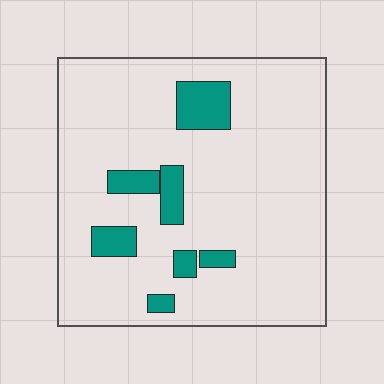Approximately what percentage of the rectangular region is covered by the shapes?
Approximately 10%.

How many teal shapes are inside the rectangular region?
7.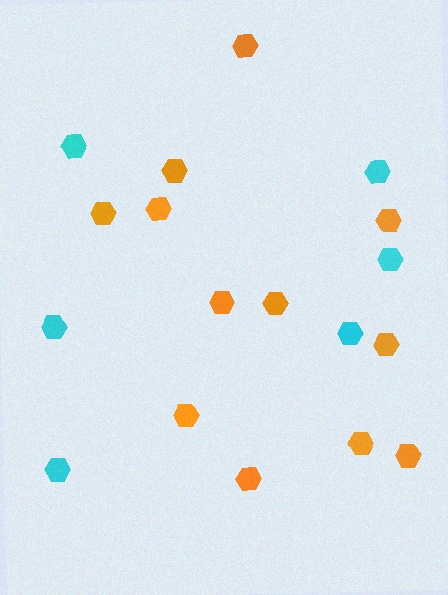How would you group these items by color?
There are 2 groups: one group of cyan hexagons (6) and one group of orange hexagons (12).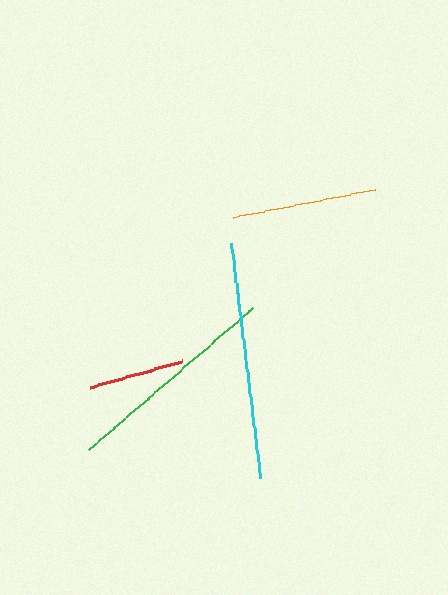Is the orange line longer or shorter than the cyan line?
The cyan line is longer than the orange line.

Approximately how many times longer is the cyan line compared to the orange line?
The cyan line is approximately 1.6 times the length of the orange line.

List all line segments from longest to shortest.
From longest to shortest: cyan, green, orange, red.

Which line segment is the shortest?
The red line is the shortest at approximately 96 pixels.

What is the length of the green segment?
The green segment is approximately 217 pixels long.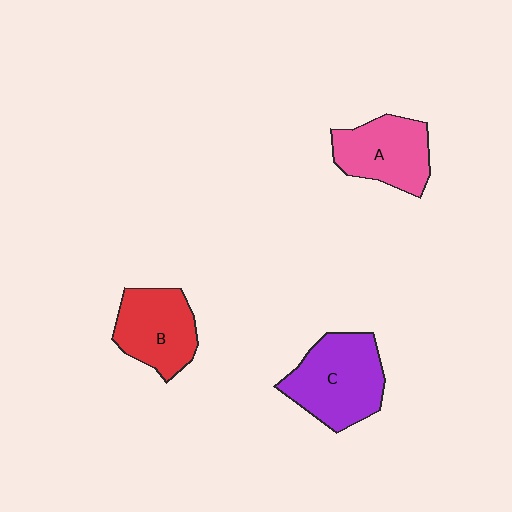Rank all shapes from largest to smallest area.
From largest to smallest: C (purple), A (pink), B (red).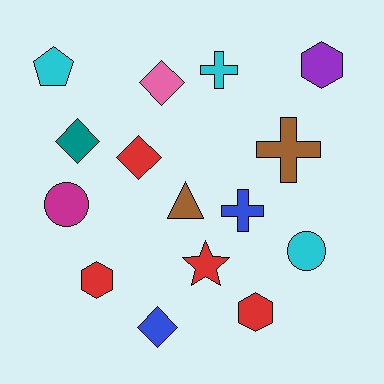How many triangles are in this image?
There is 1 triangle.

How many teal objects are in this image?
There is 1 teal object.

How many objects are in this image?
There are 15 objects.